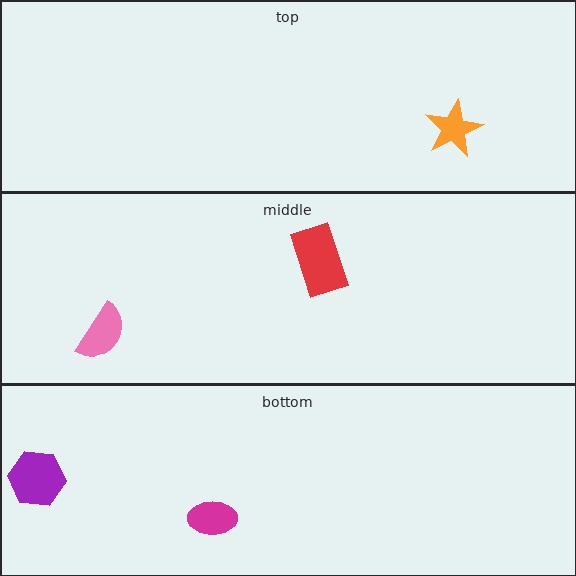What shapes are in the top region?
The orange star.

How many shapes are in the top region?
1.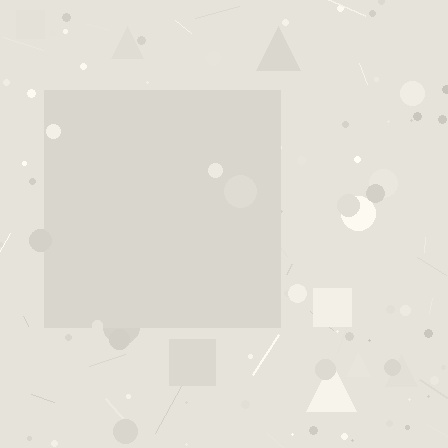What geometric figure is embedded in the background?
A square is embedded in the background.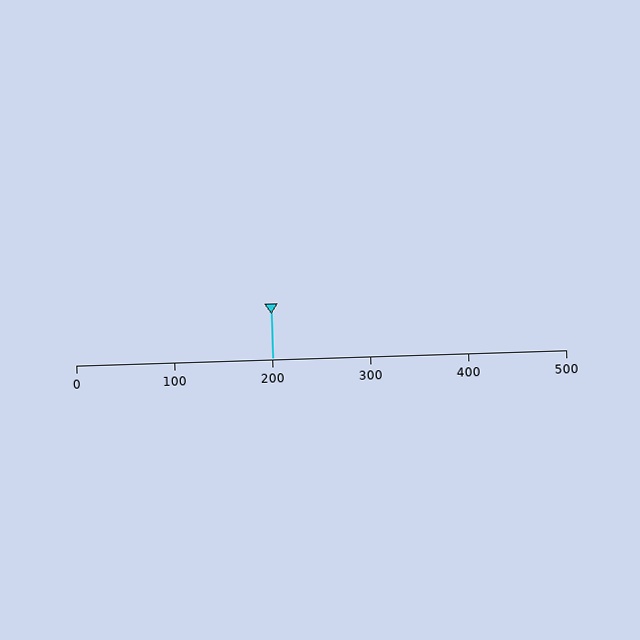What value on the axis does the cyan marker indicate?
The marker indicates approximately 200.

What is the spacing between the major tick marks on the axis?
The major ticks are spaced 100 apart.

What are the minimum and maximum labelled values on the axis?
The axis runs from 0 to 500.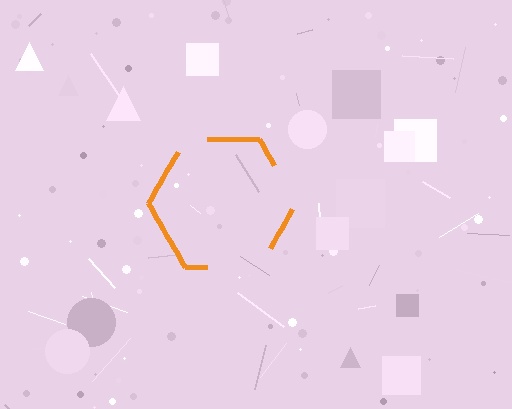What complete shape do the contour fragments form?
The contour fragments form a hexagon.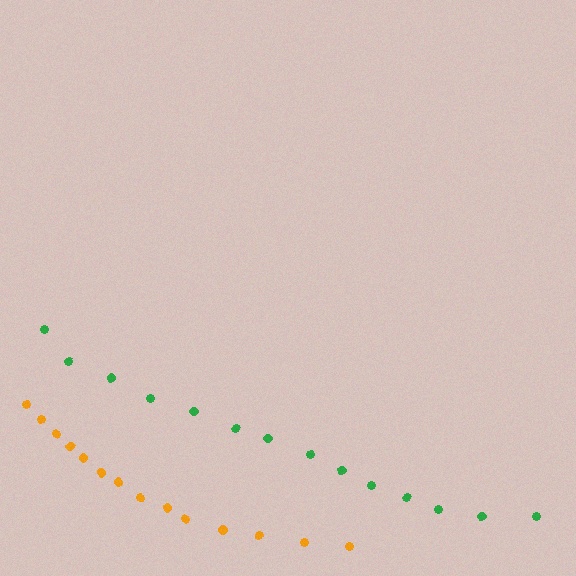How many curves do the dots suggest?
There are 2 distinct paths.